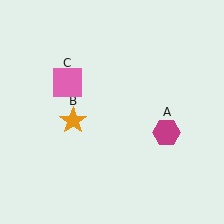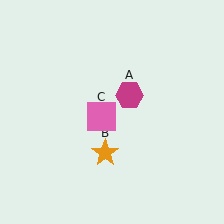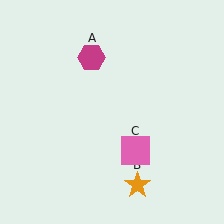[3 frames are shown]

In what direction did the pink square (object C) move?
The pink square (object C) moved down and to the right.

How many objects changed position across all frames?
3 objects changed position: magenta hexagon (object A), orange star (object B), pink square (object C).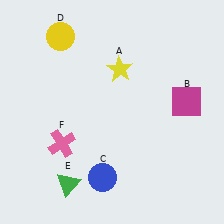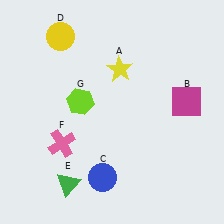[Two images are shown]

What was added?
A lime hexagon (G) was added in Image 2.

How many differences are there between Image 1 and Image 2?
There is 1 difference between the two images.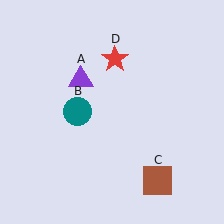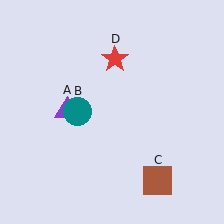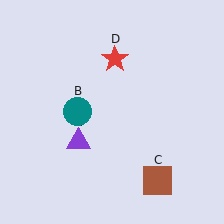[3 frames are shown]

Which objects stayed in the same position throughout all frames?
Teal circle (object B) and brown square (object C) and red star (object D) remained stationary.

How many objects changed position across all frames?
1 object changed position: purple triangle (object A).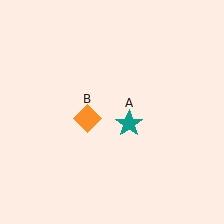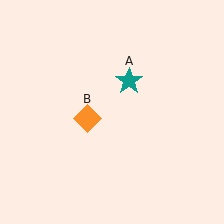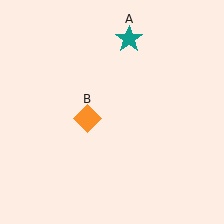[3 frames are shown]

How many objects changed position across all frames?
1 object changed position: teal star (object A).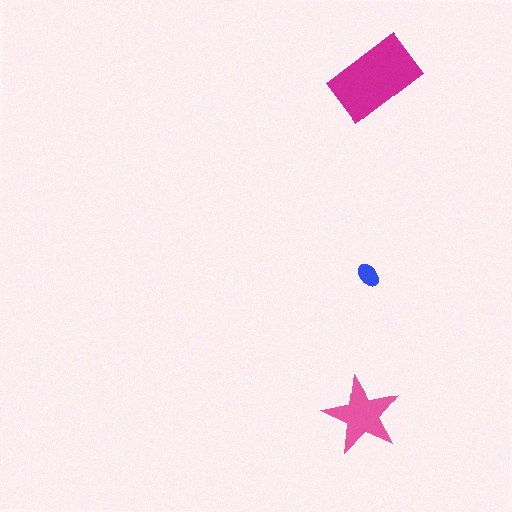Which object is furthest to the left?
The pink star is leftmost.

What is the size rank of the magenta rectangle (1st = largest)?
1st.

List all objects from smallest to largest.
The blue ellipse, the pink star, the magenta rectangle.